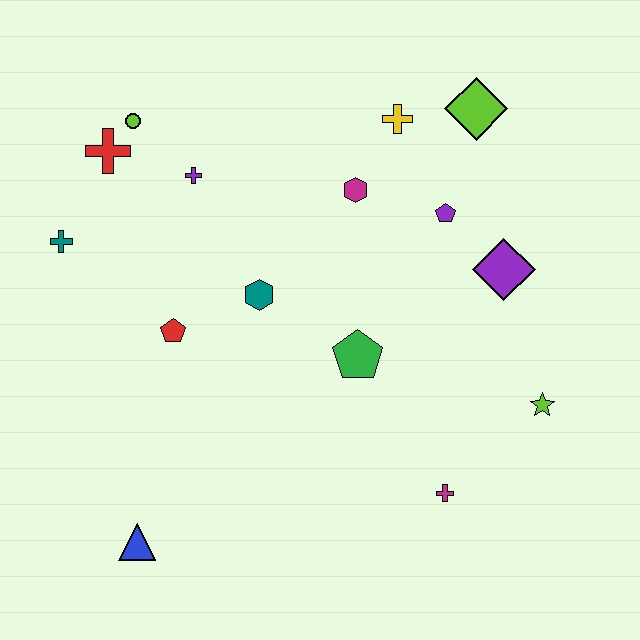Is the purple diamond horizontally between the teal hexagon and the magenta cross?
No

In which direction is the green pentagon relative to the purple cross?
The green pentagon is below the purple cross.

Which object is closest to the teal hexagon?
The red pentagon is closest to the teal hexagon.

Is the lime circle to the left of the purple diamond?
Yes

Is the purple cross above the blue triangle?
Yes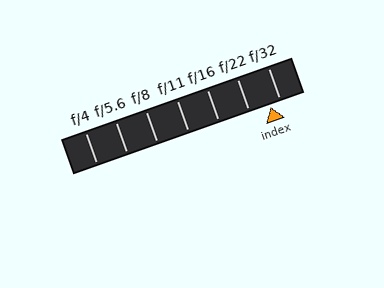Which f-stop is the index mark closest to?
The index mark is closest to f/32.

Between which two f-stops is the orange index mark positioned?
The index mark is between f/22 and f/32.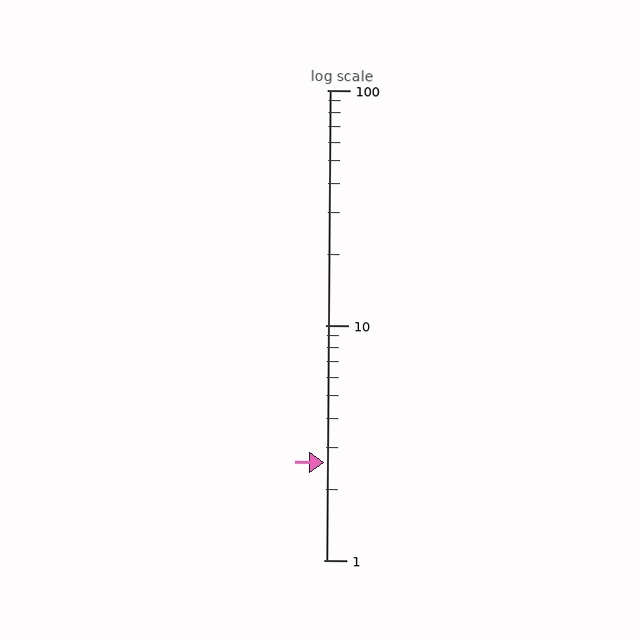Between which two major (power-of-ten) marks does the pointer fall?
The pointer is between 1 and 10.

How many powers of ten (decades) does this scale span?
The scale spans 2 decades, from 1 to 100.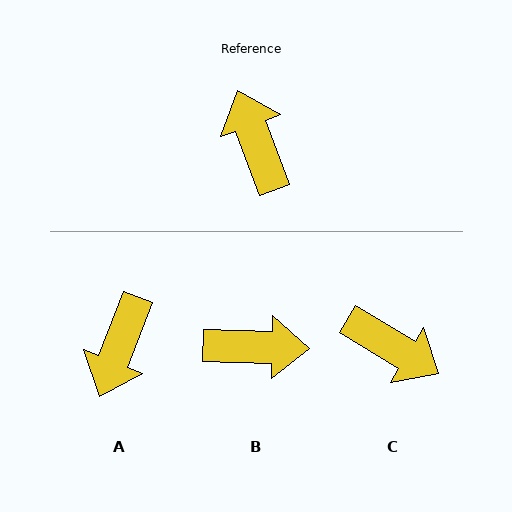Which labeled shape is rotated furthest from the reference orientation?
C, about 141 degrees away.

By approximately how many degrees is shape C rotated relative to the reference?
Approximately 141 degrees clockwise.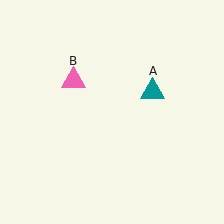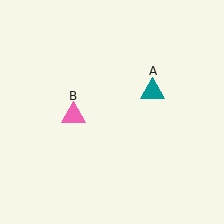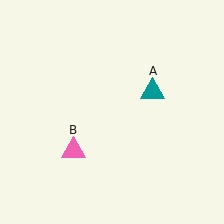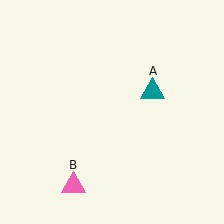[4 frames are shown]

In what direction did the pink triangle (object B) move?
The pink triangle (object B) moved down.